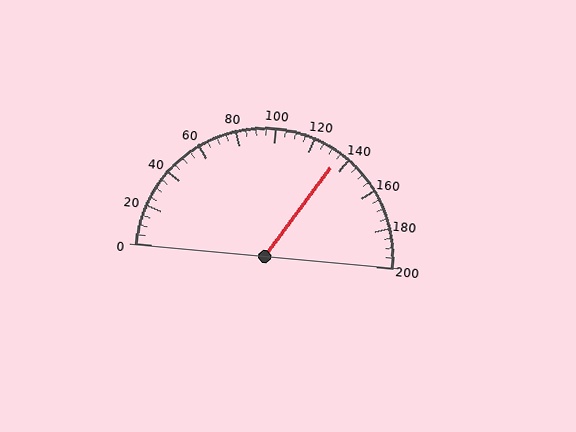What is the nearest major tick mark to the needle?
The nearest major tick mark is 140.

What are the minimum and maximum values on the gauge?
The gauge ranges from 0 to 200.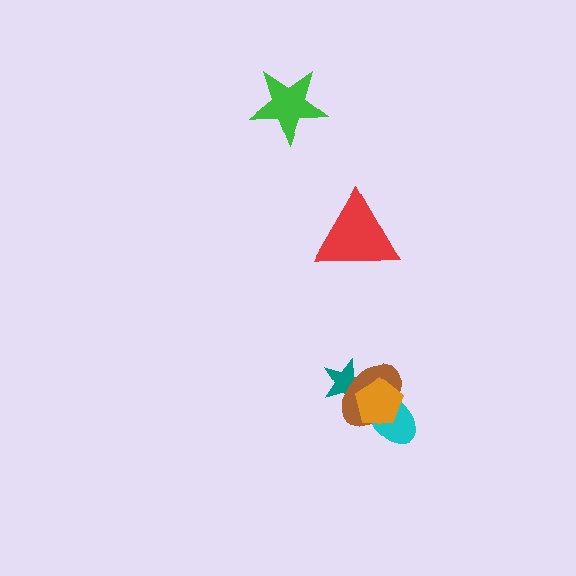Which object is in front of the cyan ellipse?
The orange pentagon is in front of the cyan ellipse.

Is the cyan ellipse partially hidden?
Yes, it is partially covered by another shape.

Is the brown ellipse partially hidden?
Yes, it is partially covered by another shape.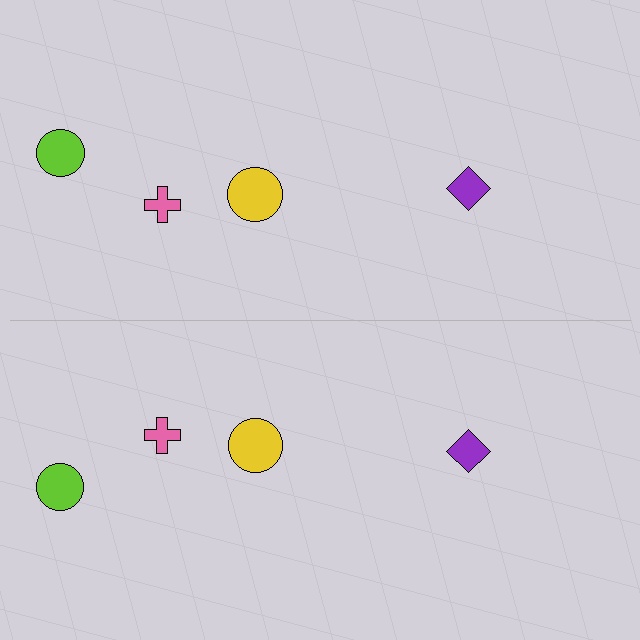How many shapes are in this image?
There are 8 shapes in this image.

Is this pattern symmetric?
Yes, this pattern has bilateral (reflection) symmetry.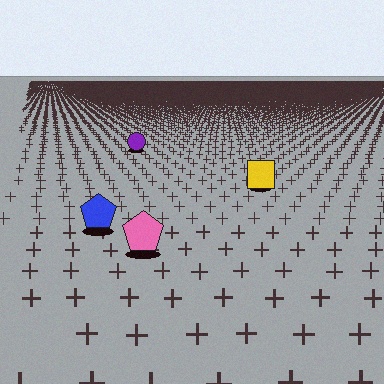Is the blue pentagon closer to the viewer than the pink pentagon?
No. The pink pentagon is closer — you can tell from the texture gradient: the ground texture is coarser near it.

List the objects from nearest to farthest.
From nearest to farthest: the pink pentagon, the blue pentagon, the yellow square, the purple circle.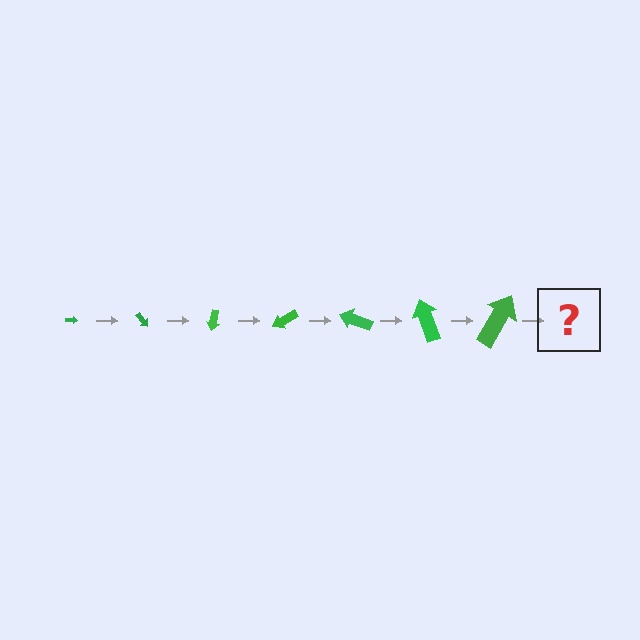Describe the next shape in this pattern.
It should be an arrow, larger than the previous one and rotated 350 degrees from the start.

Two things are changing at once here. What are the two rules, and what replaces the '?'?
The two rules are that the arrow grows larger each step and it rotates 50 degrees each step. The '?' should be an arrow, larger than the previous one and rotated 350 degrees from the start.